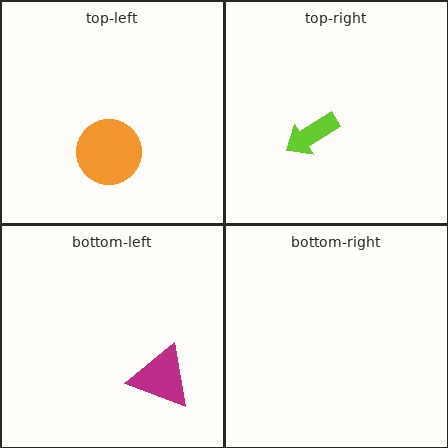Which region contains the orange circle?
The top-left region.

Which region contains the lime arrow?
The top-right region.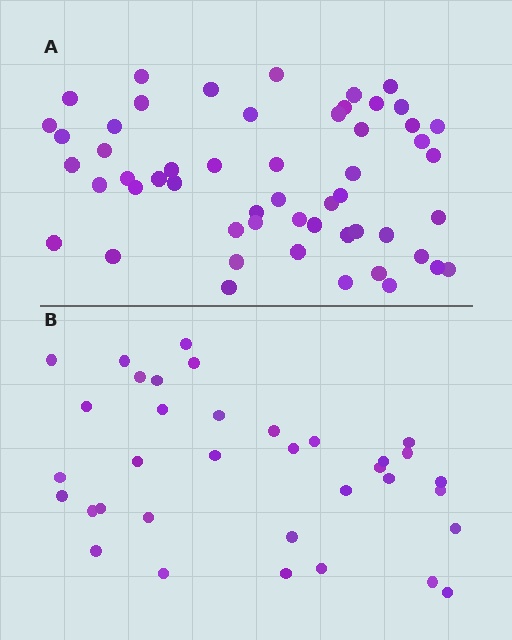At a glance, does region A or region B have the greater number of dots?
Region A (the top region) has more dots.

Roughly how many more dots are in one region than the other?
Region A has approximately 20 more dots than region B.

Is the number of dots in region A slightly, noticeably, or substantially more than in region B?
Region A has substantially more. The ratio is roughly 1.5 to 1.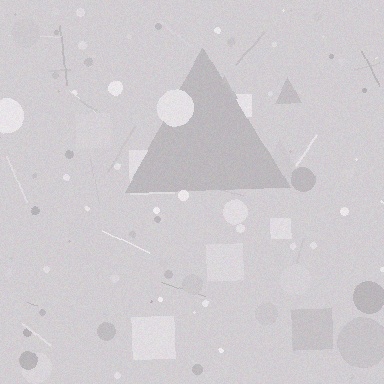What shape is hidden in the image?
A triangle is hidden in the image.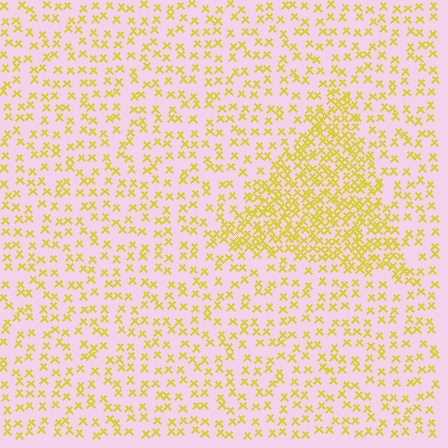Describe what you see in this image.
The image contains small yellow elements arranged at two different densities. A triangle-shaped region is visible where the elements are more densely packed than the surrounding area.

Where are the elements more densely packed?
The elements are more densely packed inside the triangle boundary.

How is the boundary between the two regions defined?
The boundary is defined by a change in element density (approximately 2.4x ratio). All elements are the same color, size, and shape.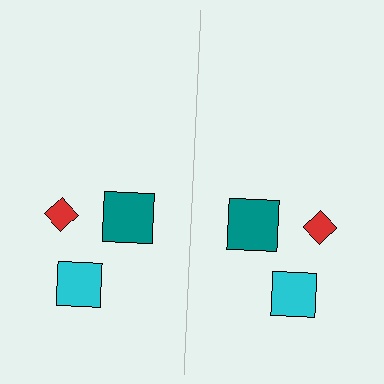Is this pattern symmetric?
Yes, this pattern has bilateral (reflection) symmetry.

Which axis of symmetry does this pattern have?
The pattern has a vertical axis of symmetry running through the center of the image.